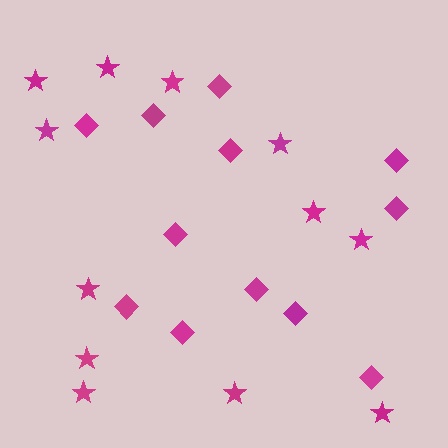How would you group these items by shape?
There are 2 groups: one group of diamonds (12) and one group of stars (12).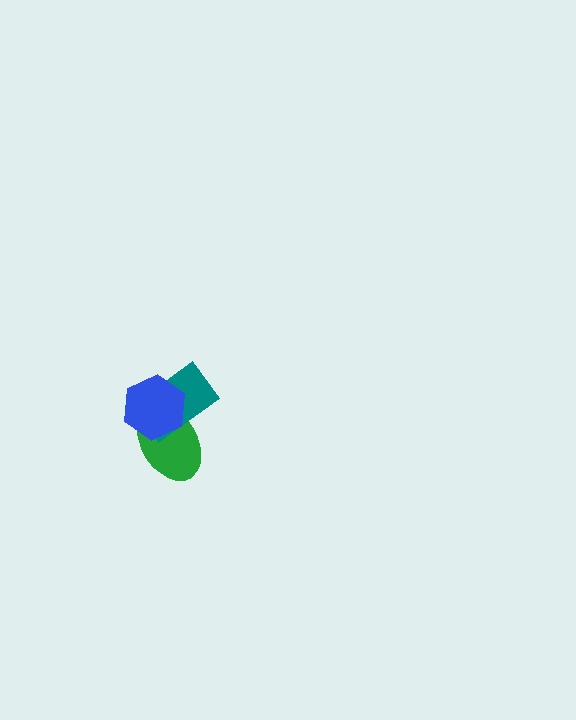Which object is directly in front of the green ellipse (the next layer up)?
The teal rectangle is directly in front of the green ellipse.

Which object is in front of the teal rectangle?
The blue hexagon is in front of the teal rectangle.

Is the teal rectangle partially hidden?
Yes, it is partially covered by another shape.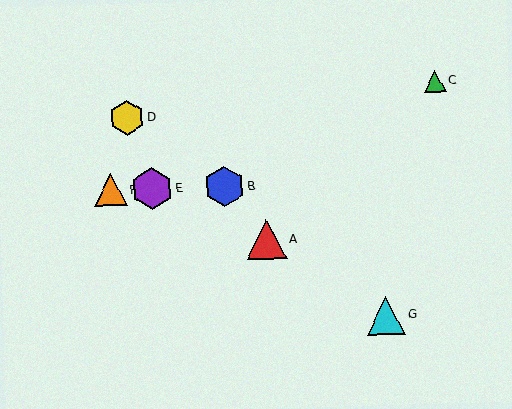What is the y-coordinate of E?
Object E is at y≈189.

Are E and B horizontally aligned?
Yes, both are at y≈189.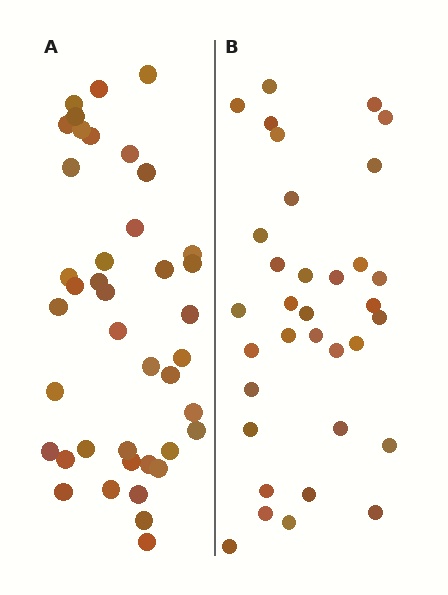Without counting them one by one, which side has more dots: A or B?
Region A (the left region) has more dots.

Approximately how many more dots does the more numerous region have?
Region A has roughly 8 or so more dots than region B.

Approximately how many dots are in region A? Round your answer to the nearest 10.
About 40 dots. (The exact count is 41, which rounds to 40.)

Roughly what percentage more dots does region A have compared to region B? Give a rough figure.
About 20% more.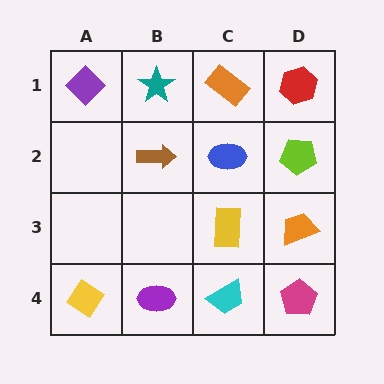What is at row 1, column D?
A red hexagon.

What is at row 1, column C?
An orange rectangle.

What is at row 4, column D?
A magenta pentagon.